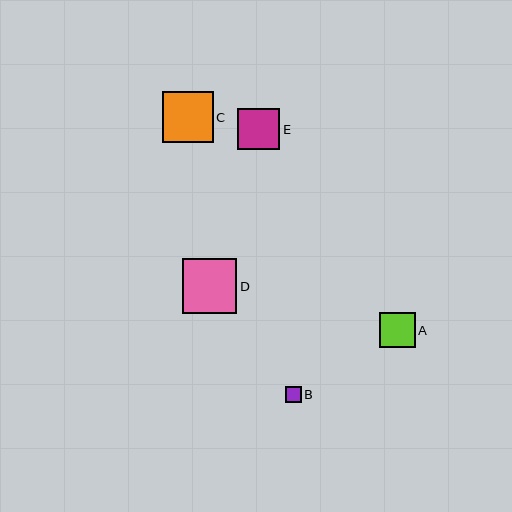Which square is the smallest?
Square B is the smallest with a size of approximately 16 pixels.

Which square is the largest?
Square D is the largest with a size of approximately 54 pixels.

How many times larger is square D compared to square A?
Square D is approximately 1.5 times the size of square A.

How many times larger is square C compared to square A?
Square C is approximately 1.4 times the size of square A.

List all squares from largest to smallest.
From largest to smallest: D, C, E, A, B.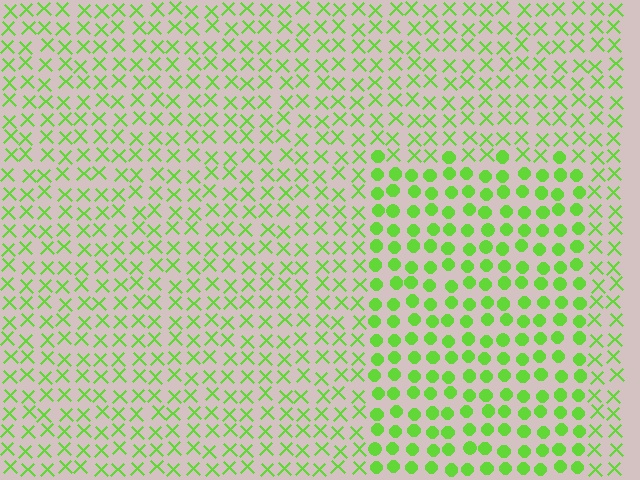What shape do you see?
I see a rectangle.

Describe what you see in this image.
The image is filled with small lime elements arranged in a uniform grid. A rectangle-shaped region contains circles, while the surrounding area contains X marks. The boundary is defined purely by the change in element shape.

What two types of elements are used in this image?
The image uses circles inside the rectangle region and X marks outside it.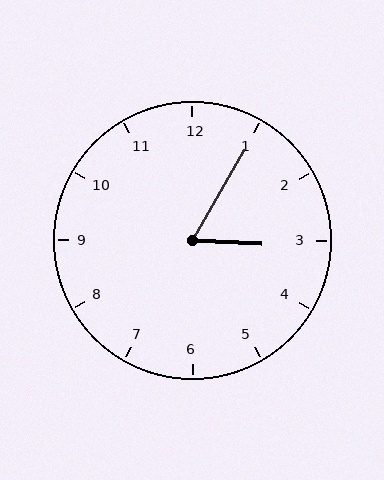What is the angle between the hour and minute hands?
Approximately 62 degrees.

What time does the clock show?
3:05.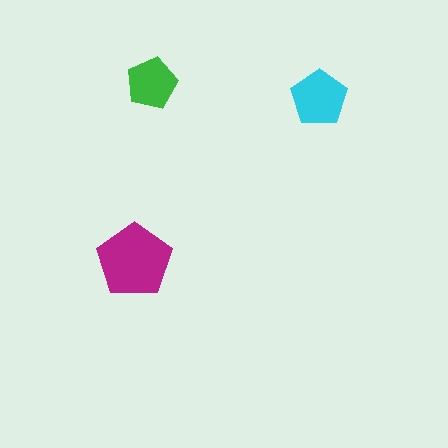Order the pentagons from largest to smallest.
the magenta one, the cyan one, the green one.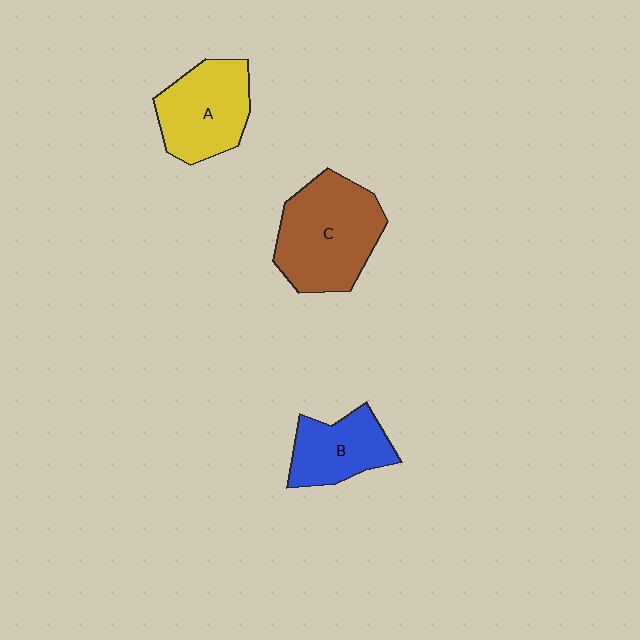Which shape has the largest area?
Shape C (brown).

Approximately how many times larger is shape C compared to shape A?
Approximately 1.3 times.